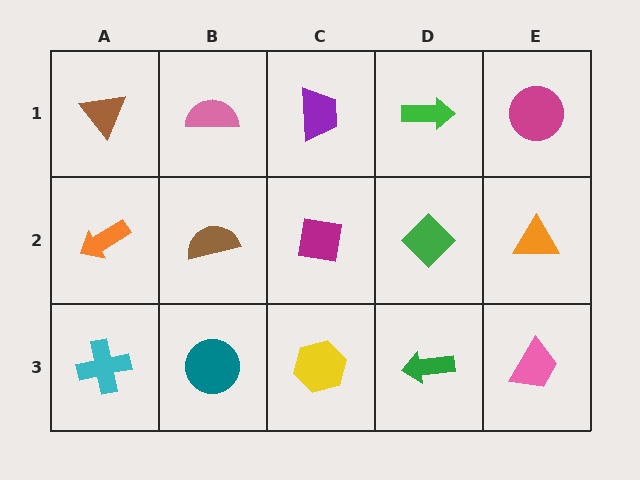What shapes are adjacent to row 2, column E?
A magenta circle (row 1, column E), a pink trapezoid (row 3, column E), a green diamond (row 2, column D).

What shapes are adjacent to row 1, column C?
A magenta square (row 2, column C), a pink semicircle (row 1, column B), a green arrow (row 1, column D).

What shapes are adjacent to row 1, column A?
An orange arrow (row 2, column A), a pink semicircle (row 1, column B).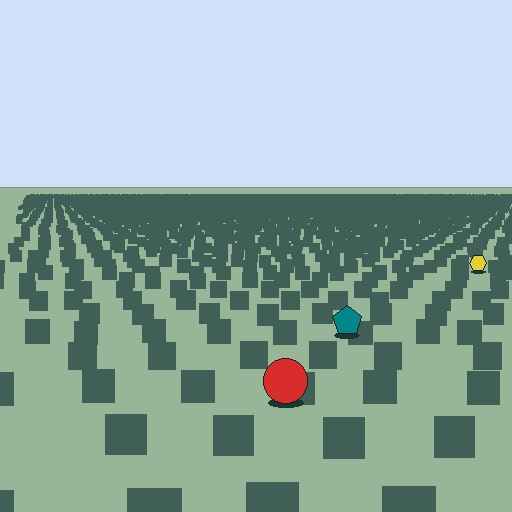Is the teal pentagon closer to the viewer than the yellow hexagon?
Yes. The teal pentagon is closer — you can tell from the texture gradient: the ground texture is coarser near it.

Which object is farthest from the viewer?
The yellow hexagon is farthest from the viewer. It appears smaller and the ground texture around it is denser.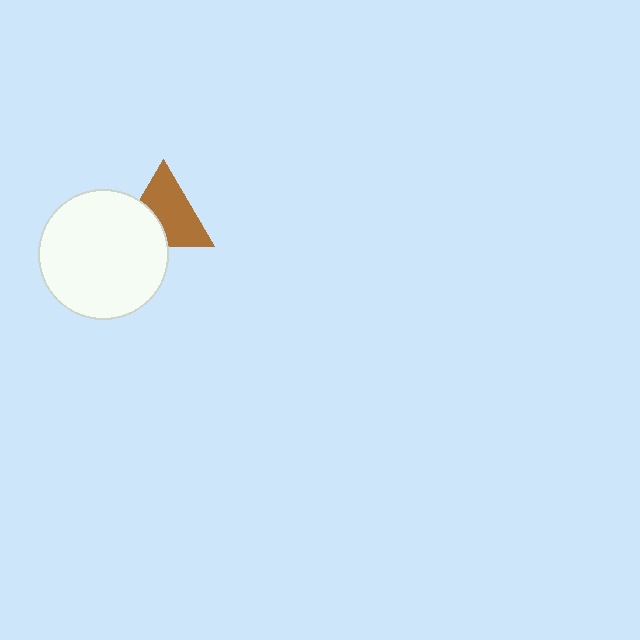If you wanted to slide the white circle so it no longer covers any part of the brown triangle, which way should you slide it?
Slide it toward the lower-left — that is the most direct way to separate the two shapes.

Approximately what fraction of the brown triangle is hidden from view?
Roughly 34% of the brown triangle is hidden behind the white circle.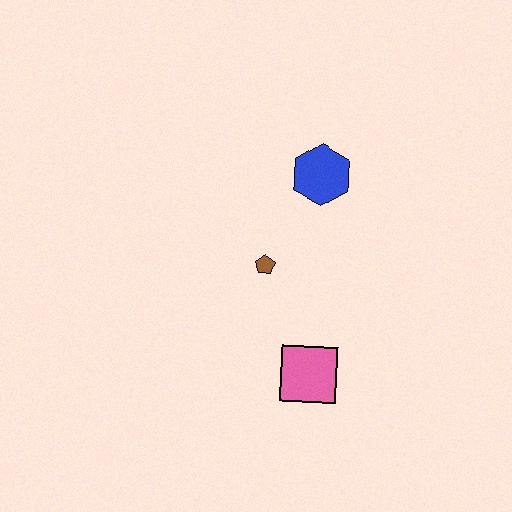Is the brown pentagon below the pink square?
No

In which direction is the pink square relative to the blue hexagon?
The pink square is below the blue hexagon.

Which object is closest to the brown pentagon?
The blue hexagon is closest to the brown pentagon.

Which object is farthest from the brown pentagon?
The pink square is farthest from the brown pentagon.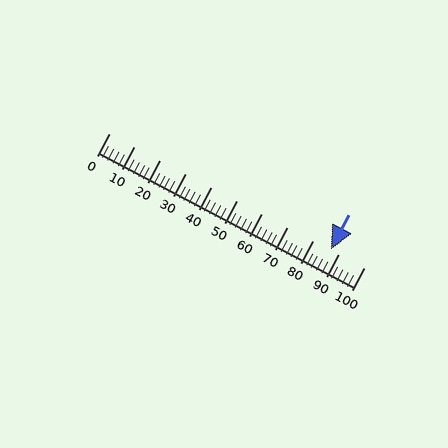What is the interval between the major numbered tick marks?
The major tick marks are spaced 10 units apart.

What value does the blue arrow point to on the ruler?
The blue arrow points to approximately 87.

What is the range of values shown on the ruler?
The ruler shows values from 0 to 100.